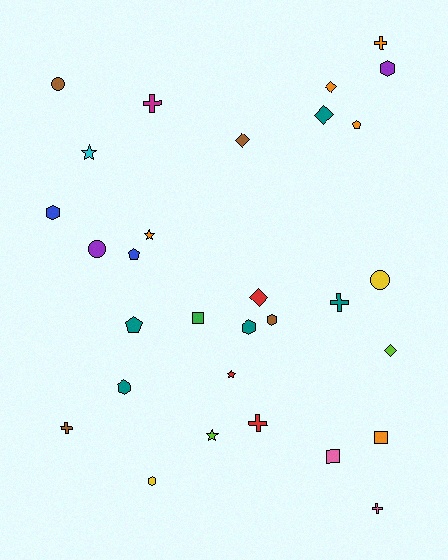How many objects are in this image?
There are 30 objects.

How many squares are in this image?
There are 3 squares.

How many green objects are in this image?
There is 1 green object.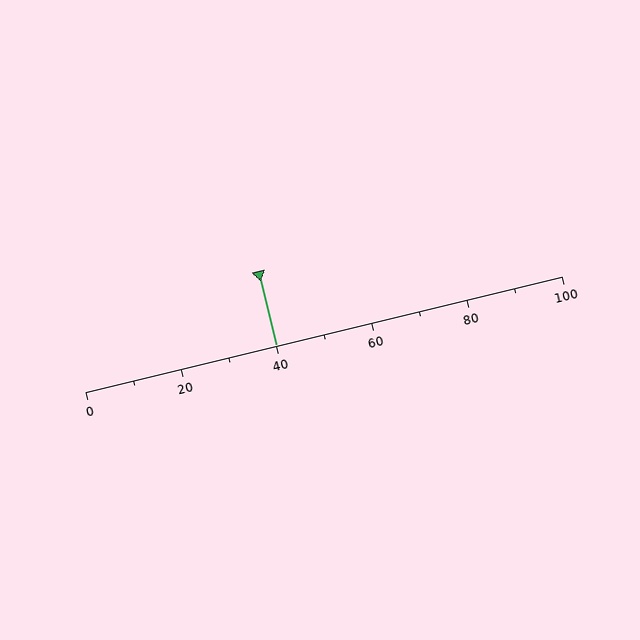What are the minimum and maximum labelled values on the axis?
The axis runs from 0 to 100.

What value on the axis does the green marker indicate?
The marker indicates approximately 40.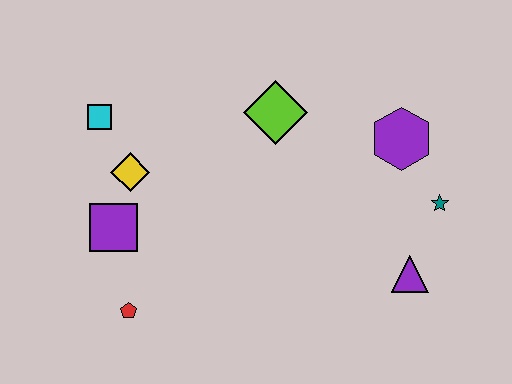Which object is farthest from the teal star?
The cyan square is farthest from the teal star.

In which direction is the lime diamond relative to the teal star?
The lime diamond is to the left of the teal star.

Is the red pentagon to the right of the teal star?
No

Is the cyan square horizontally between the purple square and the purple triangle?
No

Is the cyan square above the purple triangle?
Yes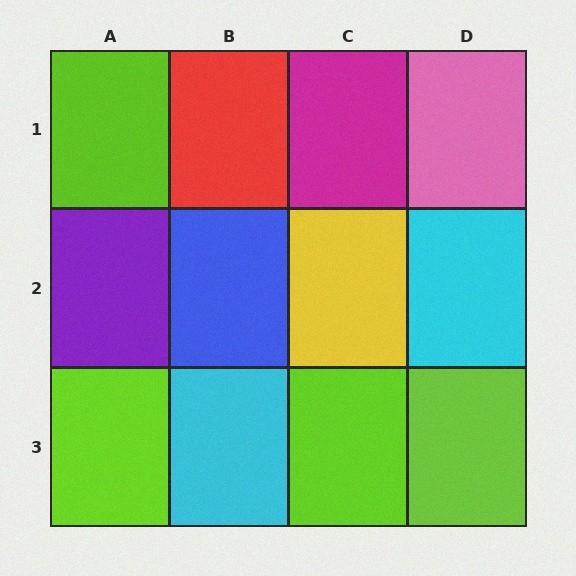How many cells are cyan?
2 cells are cyan.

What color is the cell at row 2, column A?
Purple.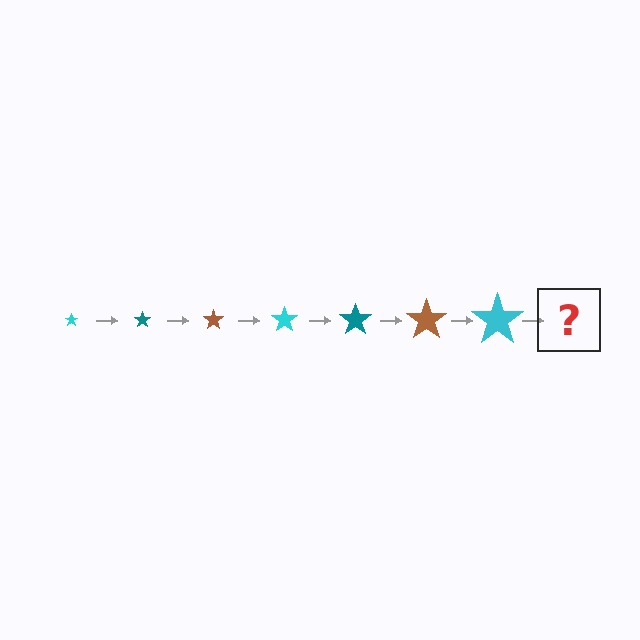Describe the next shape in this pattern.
It should be a teal star, larger than the previous one.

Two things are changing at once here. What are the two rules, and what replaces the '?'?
The two rules are that the star grows larger each step and the color cycles through cyan, teal, and brown. The '?' should be a teal star, larger than the previous one.